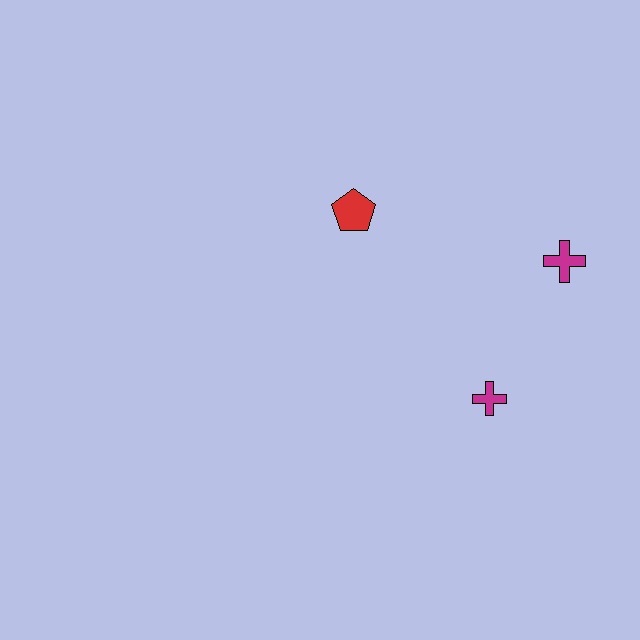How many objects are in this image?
There are 3 objects.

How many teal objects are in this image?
There are no teal objects.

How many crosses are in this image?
There are 2 crosses.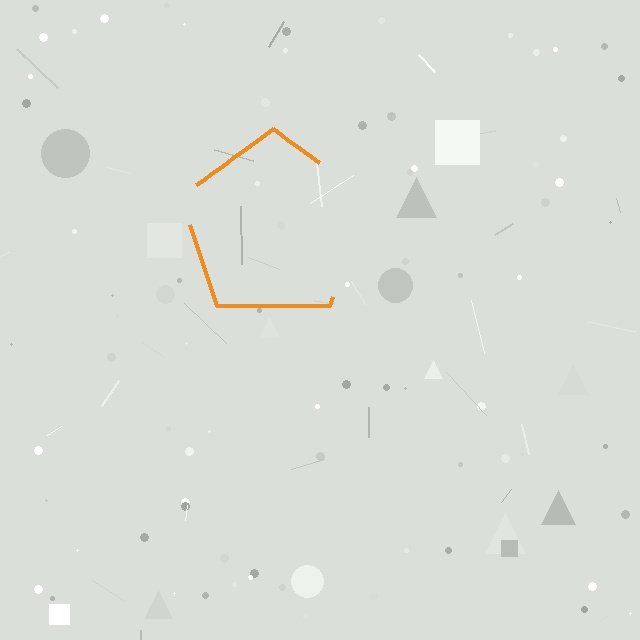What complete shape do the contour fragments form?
The contour fragments form a pentagon.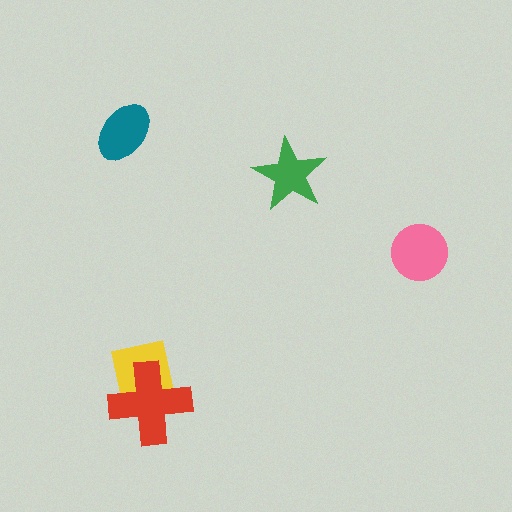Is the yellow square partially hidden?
Yes, it is partially covered by another shape.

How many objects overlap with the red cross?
1 object overlaps with the red cross.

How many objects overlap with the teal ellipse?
0 objects overlap with the teal ellipse.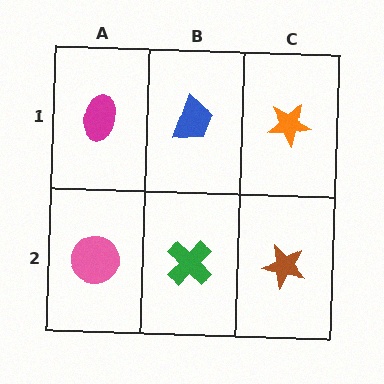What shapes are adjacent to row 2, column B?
A blue trapezoid (row 1, column B), a pink circle (row 2, column A), a brown star (row 2, column C).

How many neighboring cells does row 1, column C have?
2.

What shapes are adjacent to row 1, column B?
A green cross (row 2, column B), a magenta ellipse (row 1, column A), an orange star (row 1, column C).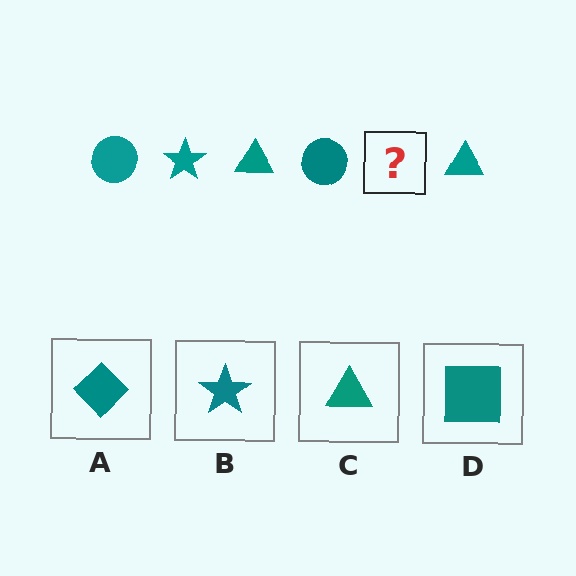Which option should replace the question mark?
Option B.